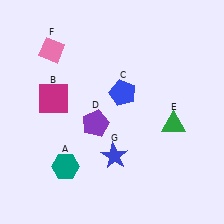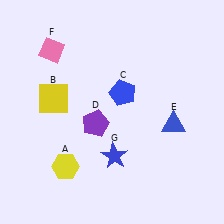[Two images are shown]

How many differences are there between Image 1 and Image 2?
There are 3 differences between the two images.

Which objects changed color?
A changed from teal to yellow. B changed from magenta to yellow. E changed from green to blue.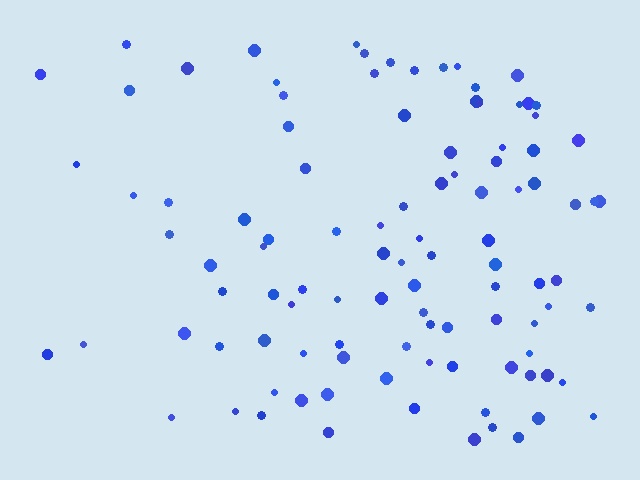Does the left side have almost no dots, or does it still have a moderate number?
Still a moderate number, just noticeably fewer than the right.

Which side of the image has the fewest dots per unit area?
The left.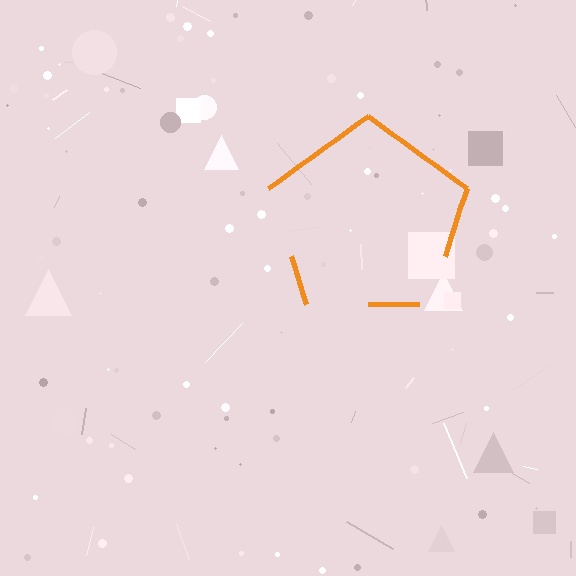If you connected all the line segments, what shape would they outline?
They would outline a pentagon.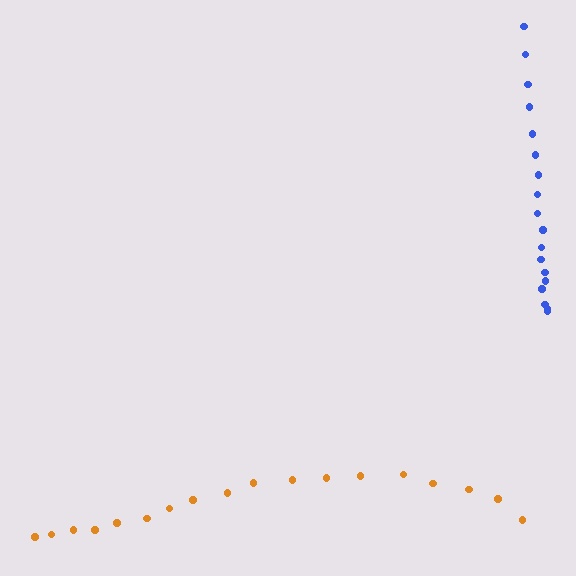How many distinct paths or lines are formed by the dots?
There are 2 distinct paths.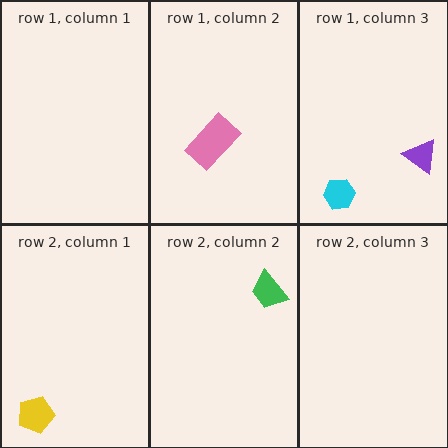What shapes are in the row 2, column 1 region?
The yellow pentagon.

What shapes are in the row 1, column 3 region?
The purple triangle, the cyan hexagon.